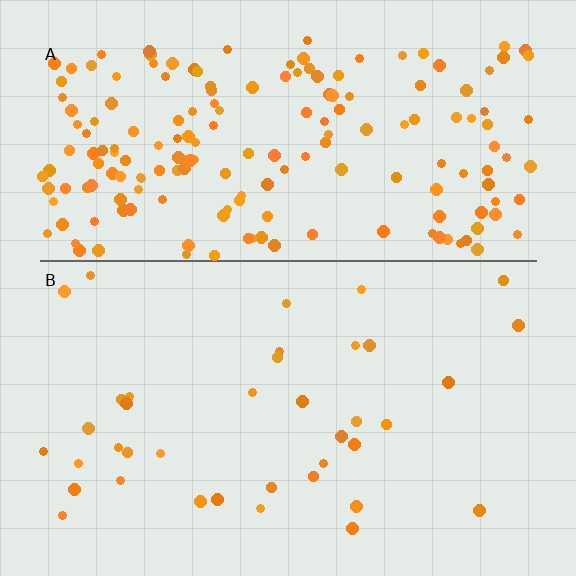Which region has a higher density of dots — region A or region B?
A (the top).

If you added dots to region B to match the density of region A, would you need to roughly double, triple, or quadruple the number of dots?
Approximately quadruple.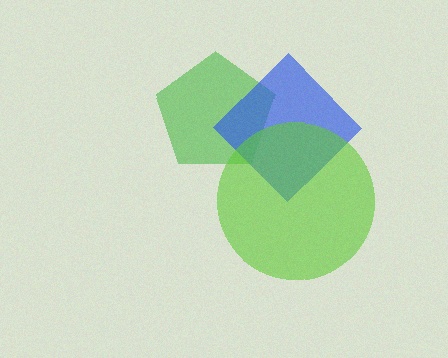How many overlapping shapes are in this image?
There are 3 overlapping shapes in the image.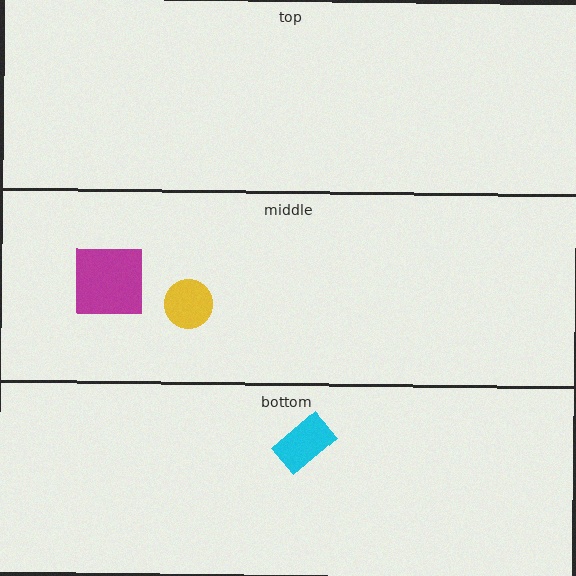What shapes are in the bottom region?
The cyan rectangle.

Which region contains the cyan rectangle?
The bottom region.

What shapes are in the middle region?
The yellow circle, the magenta square.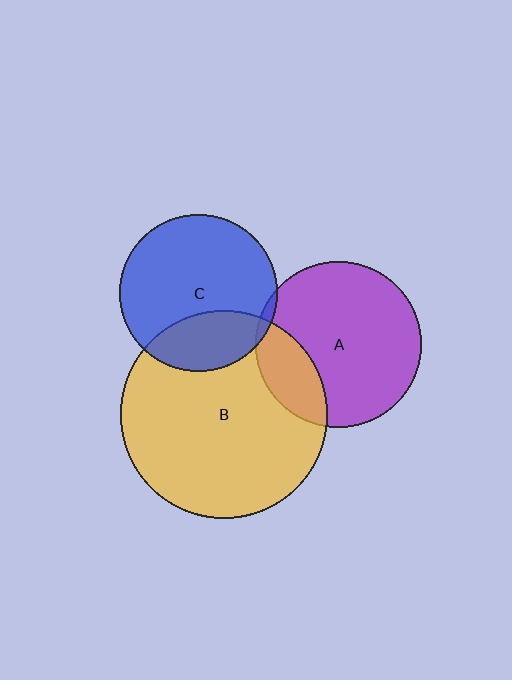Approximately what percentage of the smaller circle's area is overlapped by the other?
Approximately 25%.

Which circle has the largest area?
Circle B (yellow).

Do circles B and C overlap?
Yes.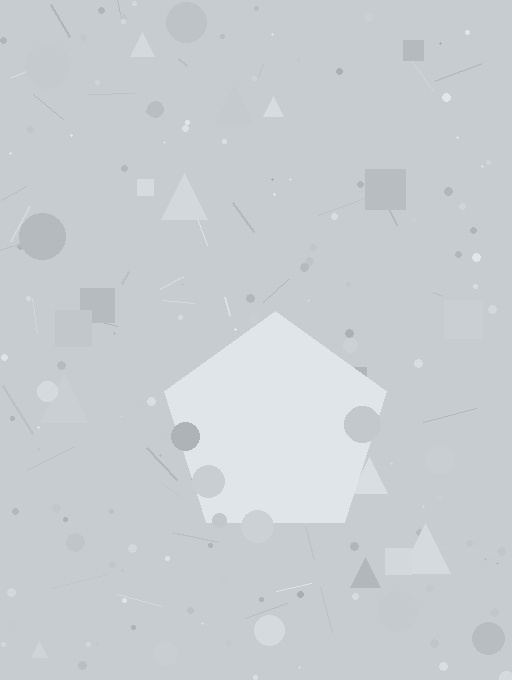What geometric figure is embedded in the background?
A pentagon is embedded in the background.